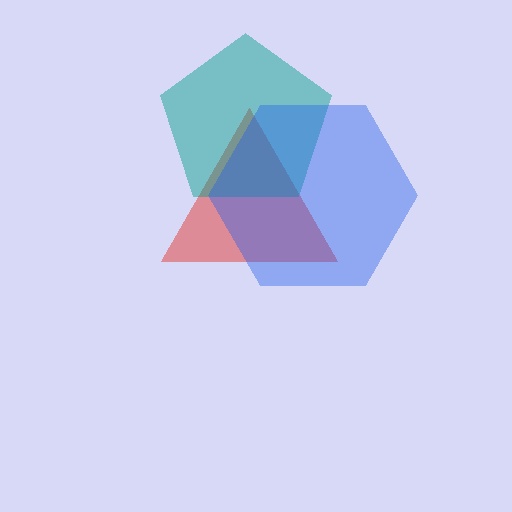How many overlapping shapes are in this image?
There are 3 overlapping shapes in the image.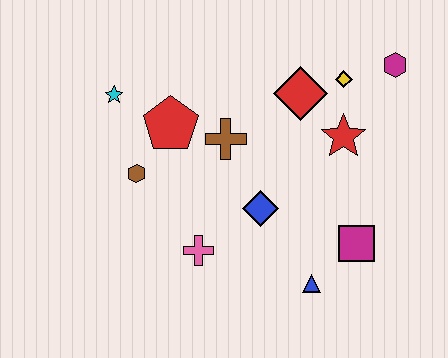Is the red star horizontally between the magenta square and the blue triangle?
Yes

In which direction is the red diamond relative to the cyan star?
The red diamond is to the right of the cyan star.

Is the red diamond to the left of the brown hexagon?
No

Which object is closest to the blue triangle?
The magenta square is closest to the blue triangle.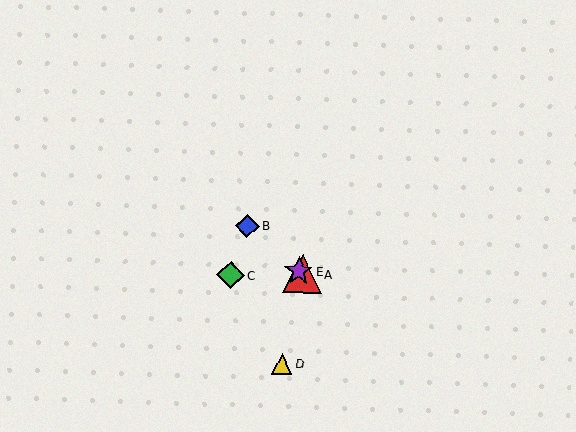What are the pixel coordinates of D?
Object D is at (282, 364).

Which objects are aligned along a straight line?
Objects A, B, E are aligned along a straight line.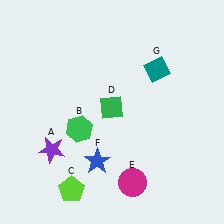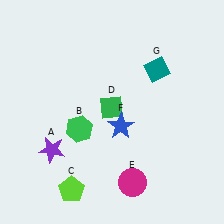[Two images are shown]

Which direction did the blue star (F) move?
The blue star (F) moved up.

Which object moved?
The blue star (F) moved up.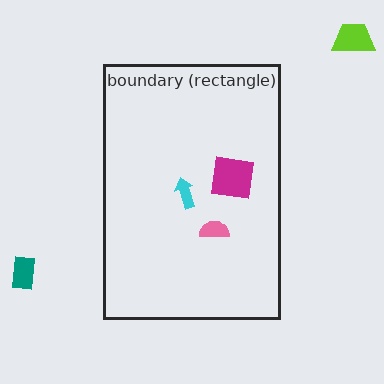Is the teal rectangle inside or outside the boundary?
Outside.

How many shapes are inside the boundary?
3 inside, 2 outside.